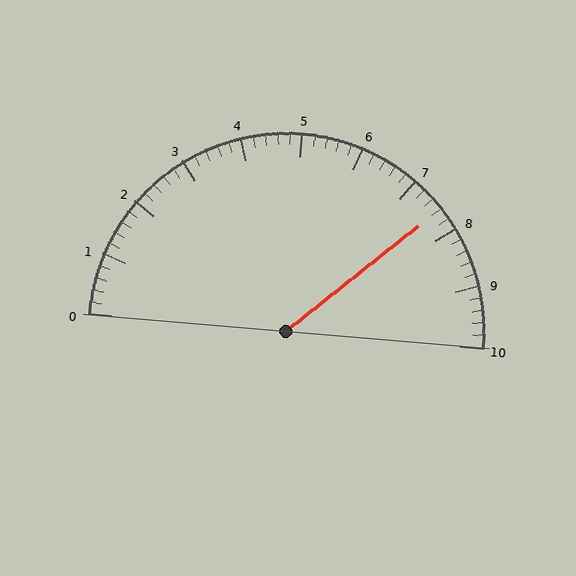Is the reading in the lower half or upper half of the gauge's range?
The reading is in the upper half of the range (0 to 10).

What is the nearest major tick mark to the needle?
The nearest major tick mark is 8.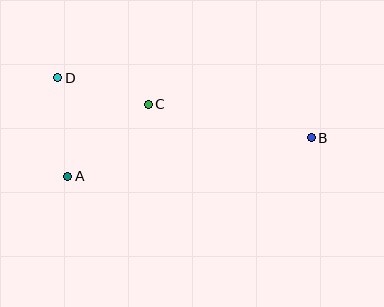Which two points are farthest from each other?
Points B and D are farthest from each other.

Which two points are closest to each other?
Points C and D are closest to each other.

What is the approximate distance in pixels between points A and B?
The distance between A and B is approximately 247 pixels.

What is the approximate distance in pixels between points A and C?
The distance between A and C is approximately 108 pixels.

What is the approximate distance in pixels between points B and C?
The distance between B and C is approximately 167 pixels.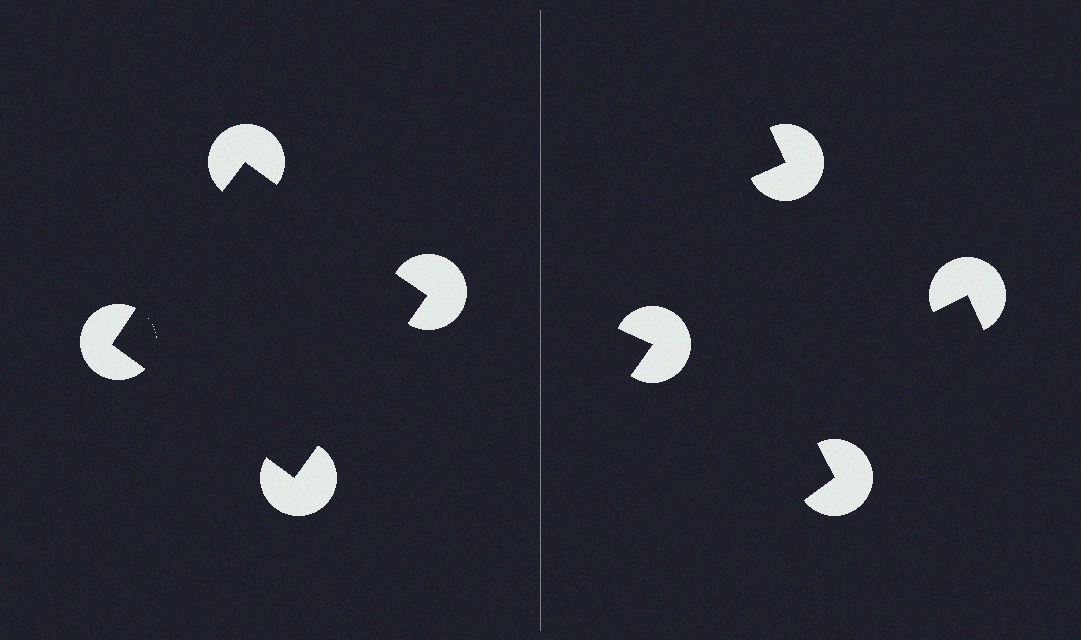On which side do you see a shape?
An illusory square appears on the left side. On the right side the wedge cuts are rotated, so no coherent shape forms.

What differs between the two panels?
The pac-man discs are positioned identically on both sides; only the wedge orientations differ. On the left they align to a square; on the right they are misaligned.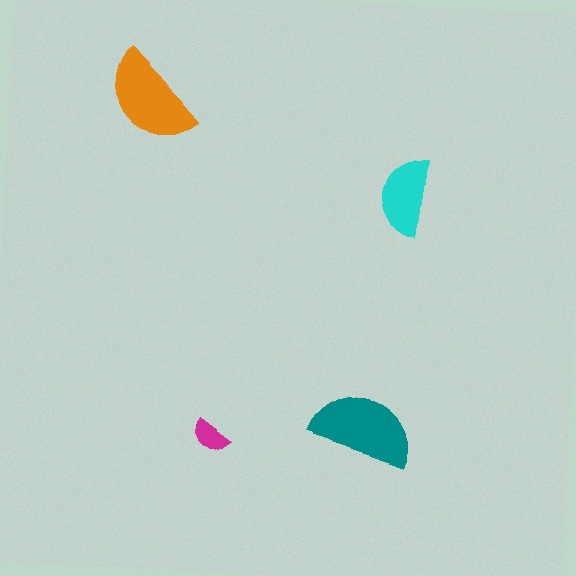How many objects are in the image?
There are 4 objects in the image.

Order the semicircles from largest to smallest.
the teal one, the orange one, the cyan one, the magenta one.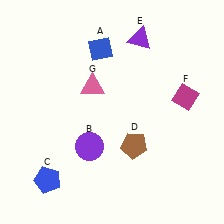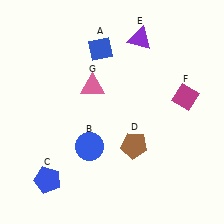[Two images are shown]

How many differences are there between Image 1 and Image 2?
There is 1 difference between the two images.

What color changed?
The circle (B) changed from purple in Image 1 to blue in Image 2.